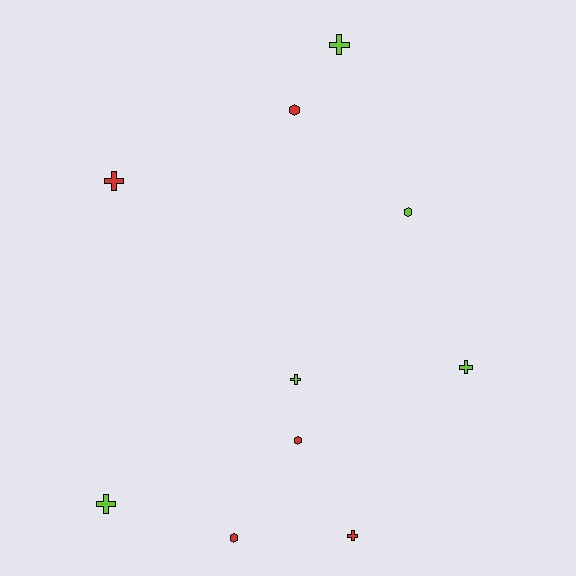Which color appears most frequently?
Lime, with 5 objects.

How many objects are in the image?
There are 10 objects.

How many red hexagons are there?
There are 3 red hexagons.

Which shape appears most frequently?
Cross, with 6 objects.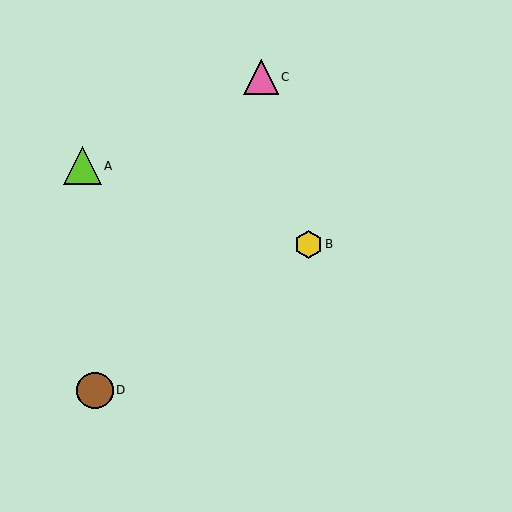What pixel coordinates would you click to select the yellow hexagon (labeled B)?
Click at (309, 244) to select the yellow hexagon B.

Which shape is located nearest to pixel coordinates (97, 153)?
The lime triangle (labeled A) at (82, 166) is nearest to that location.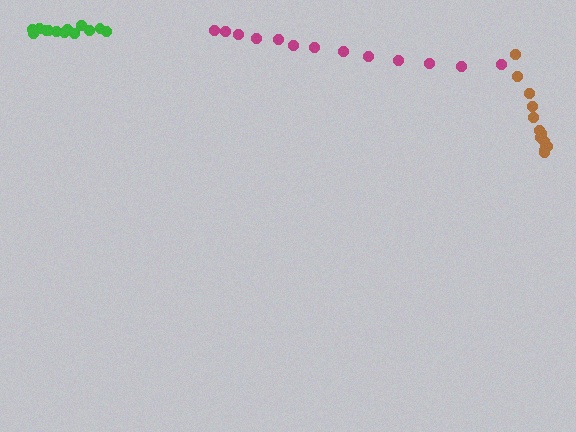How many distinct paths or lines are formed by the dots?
There are 3 distinct paths.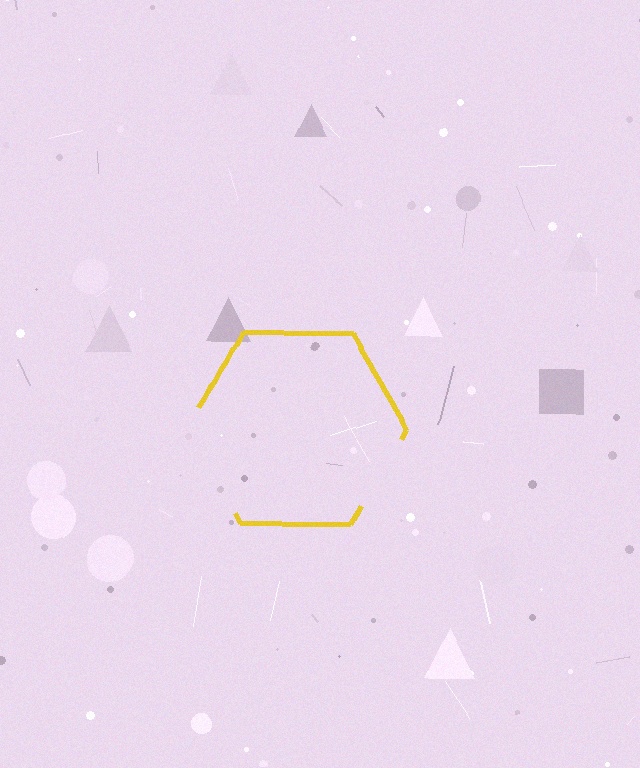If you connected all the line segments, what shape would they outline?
They would outline a hexagon.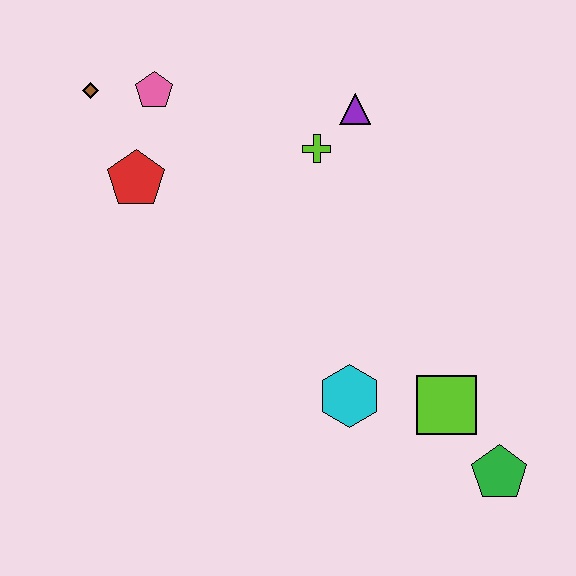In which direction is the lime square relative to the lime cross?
The lime square is below the lime cross.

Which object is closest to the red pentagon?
The pink pentagon is closest to the red pentagon.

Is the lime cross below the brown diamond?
Yes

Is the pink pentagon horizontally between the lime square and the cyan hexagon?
No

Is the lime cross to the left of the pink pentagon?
No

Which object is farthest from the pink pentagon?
The green pentagon is farthest from the pink pentagon.